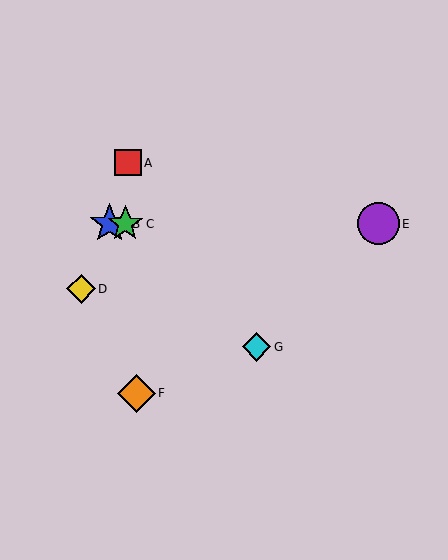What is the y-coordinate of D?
Object D is at y≈289.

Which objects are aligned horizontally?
Objects B, C, E are aligned horizontally.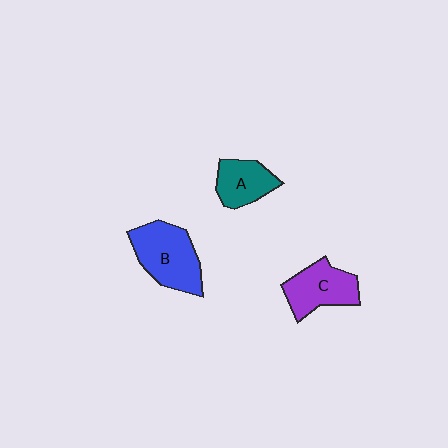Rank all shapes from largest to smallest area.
From largest to smallest: B (blue), C (purple), A (teal).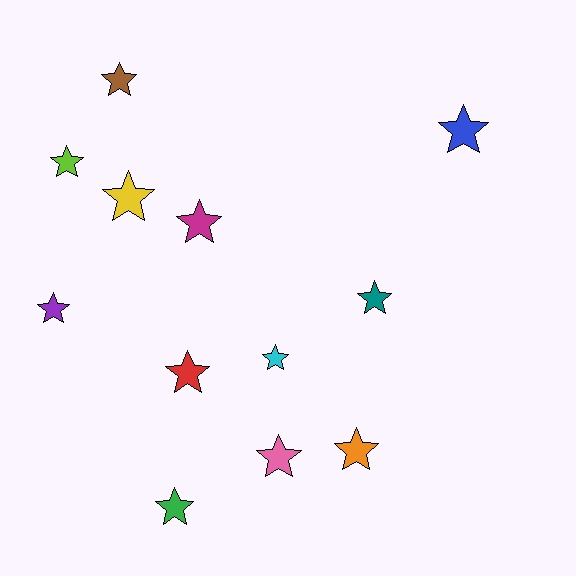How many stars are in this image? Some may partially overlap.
There are 12 stars.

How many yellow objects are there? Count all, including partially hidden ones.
There is 1 yellow object.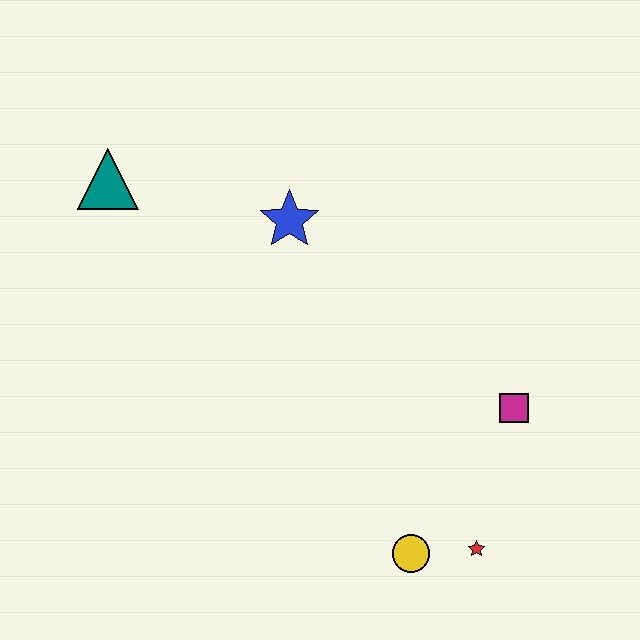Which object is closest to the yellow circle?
The red star is closest to the yellow circle.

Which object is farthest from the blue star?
The red star is farthest from the blue star.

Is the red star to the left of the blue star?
No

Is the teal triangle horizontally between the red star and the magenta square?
No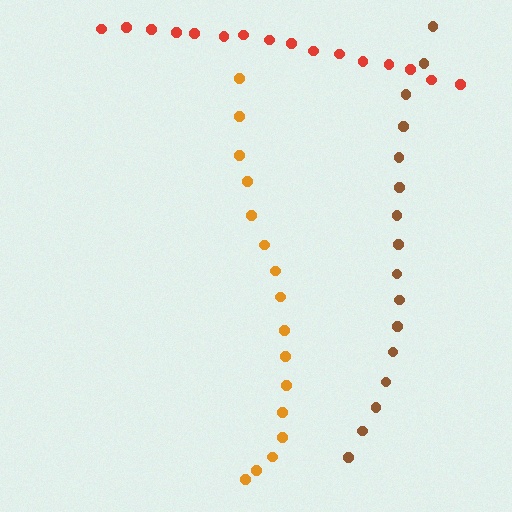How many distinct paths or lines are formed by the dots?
There are 3 distinct paths.